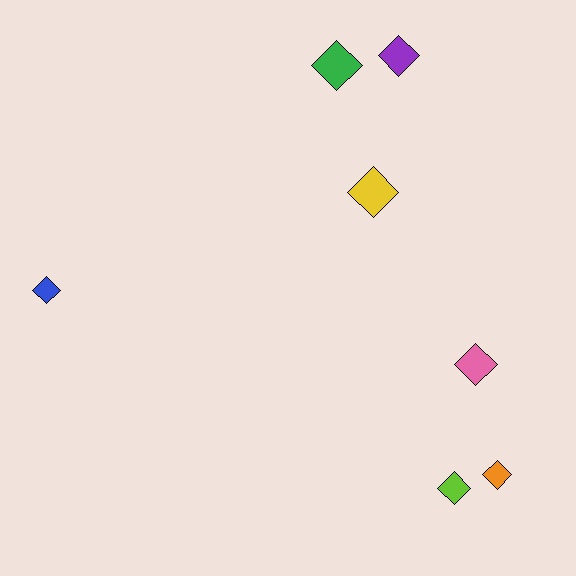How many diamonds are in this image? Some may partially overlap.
There are 7 diamonds.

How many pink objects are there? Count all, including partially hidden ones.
There is 1 pink object.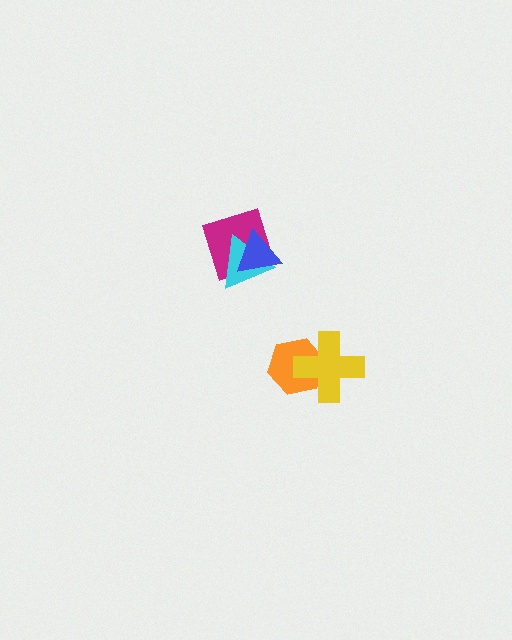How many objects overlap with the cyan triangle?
2 objects overlap with the cyan triangle.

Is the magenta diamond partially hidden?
Yes, it is partially covered by another shape.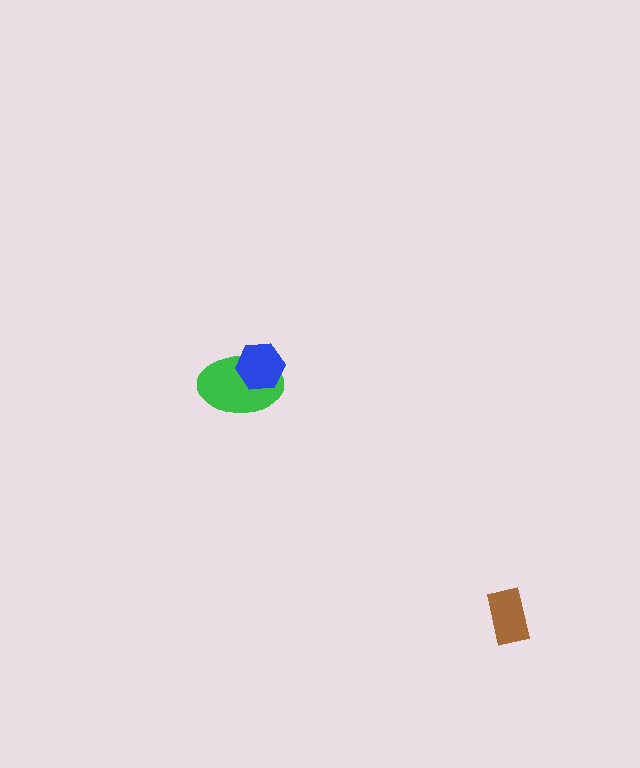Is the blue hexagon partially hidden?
No, no other shape covers it.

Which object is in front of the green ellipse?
The blue hexagon is in front of the green ellipse.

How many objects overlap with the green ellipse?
1 object overlaps with the green ellipse.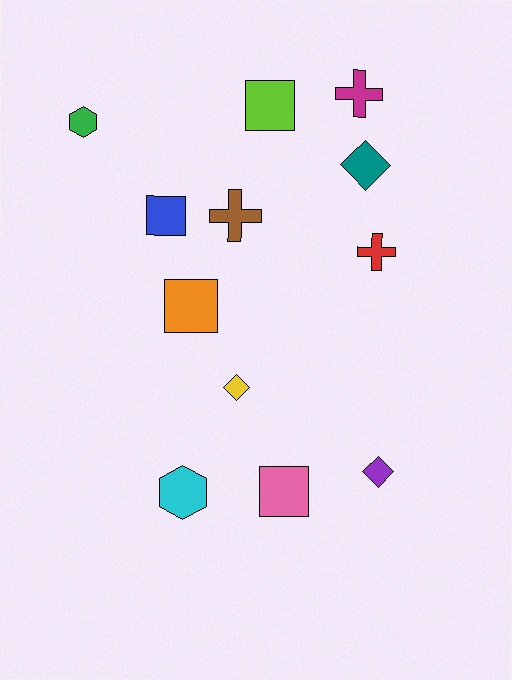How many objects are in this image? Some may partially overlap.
There are 12 objects.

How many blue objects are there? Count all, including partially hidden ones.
There is 1 blue object.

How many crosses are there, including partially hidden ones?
There are 3 crosses.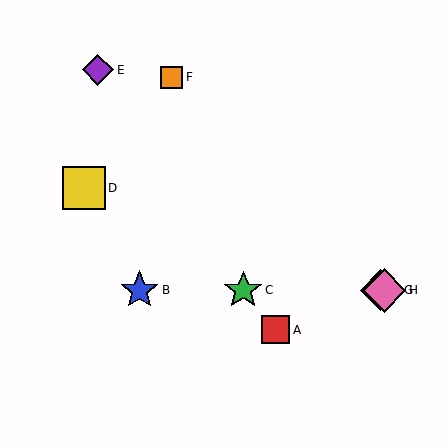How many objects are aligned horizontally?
4 objects (B, C, G, H) are aligned horizontally.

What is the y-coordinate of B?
Object B is at y≈290.